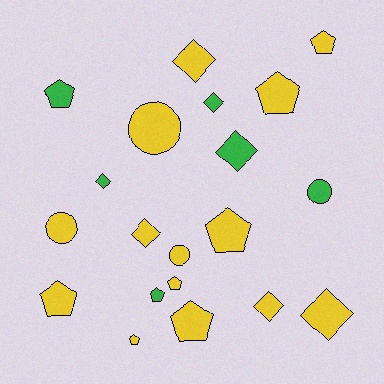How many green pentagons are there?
There are 2 green pentagons.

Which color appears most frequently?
Yellow, with 14 objects.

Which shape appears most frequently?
Pentagon, with 9 objects.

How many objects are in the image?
There are 20 objects.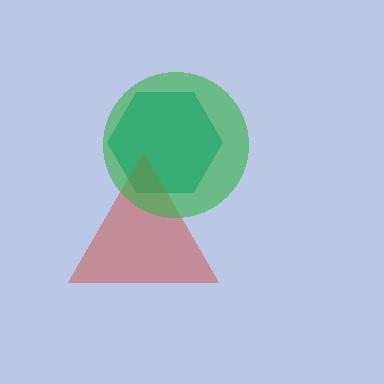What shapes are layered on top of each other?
The layered shapes are: a teal hexagon, a red triangle, a green circle.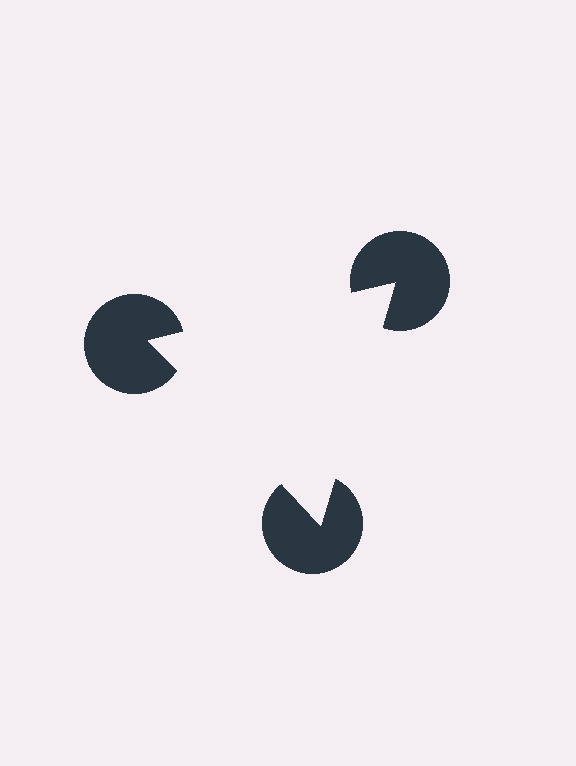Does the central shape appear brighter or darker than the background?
It typically appears slightly brighter than the background, even though no actual brightness change is drawn.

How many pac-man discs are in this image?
There are 3 — one at each vertex of the illusory triangle.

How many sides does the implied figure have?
3 sides.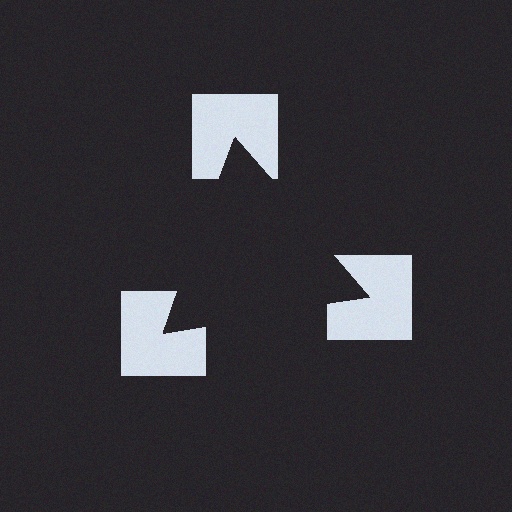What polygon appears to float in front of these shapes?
An illusory triangle — its edges are inferred from the aligned wedge cuts in the notched squares, not physically drawn.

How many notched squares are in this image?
There are 3 — one at each vertex of the illusory triangle.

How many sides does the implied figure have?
3 sides.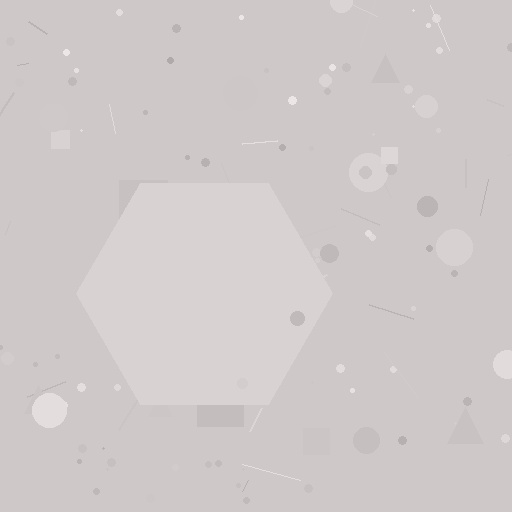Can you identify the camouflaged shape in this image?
The camouflaged shape is a hexagon.